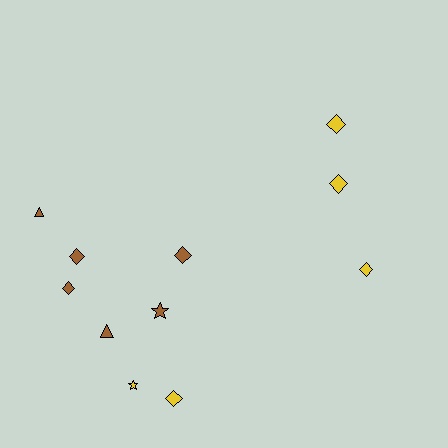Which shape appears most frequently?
Diamond, with 7 objects.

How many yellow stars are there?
There is 1 yellow star.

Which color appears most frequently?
Brown, with 6 objects.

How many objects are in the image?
There are 11 objects.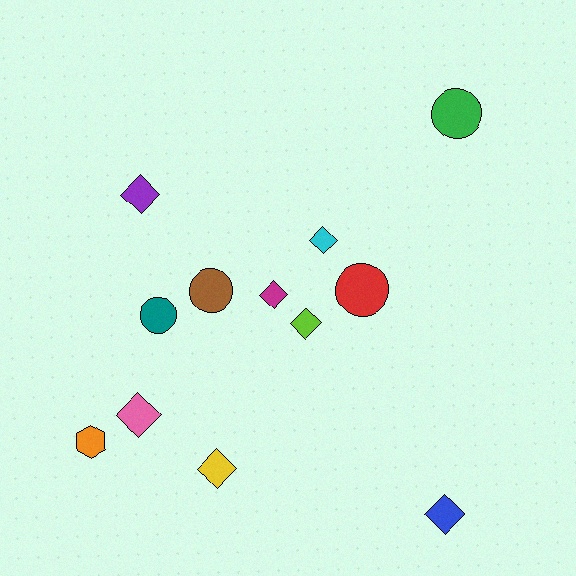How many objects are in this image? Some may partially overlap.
There are 12 objects.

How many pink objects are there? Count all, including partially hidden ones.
There is 1 pink object.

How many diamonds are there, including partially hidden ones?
There are 7 diamonds.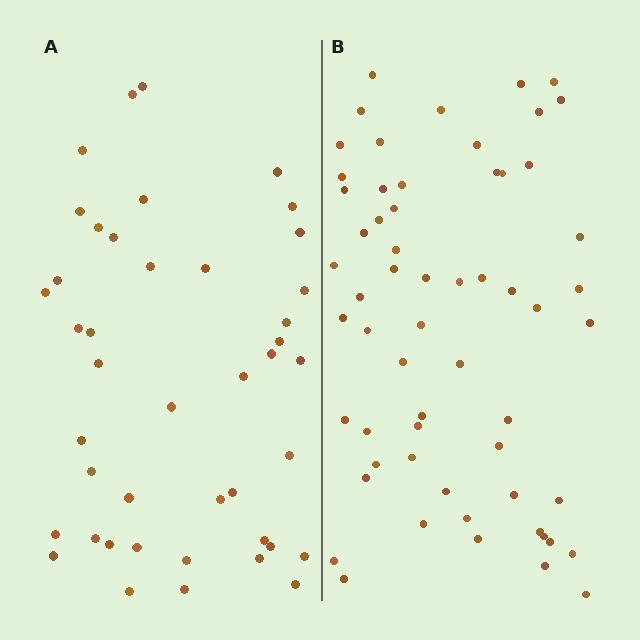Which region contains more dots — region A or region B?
Region B (the right region) has more dots.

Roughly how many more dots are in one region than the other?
Region B has approximately 15 more dots than region A.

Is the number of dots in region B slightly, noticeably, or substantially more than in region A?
Region B has noticeably more, but not dramatically so. The ratio is roughly 1.4 to 1.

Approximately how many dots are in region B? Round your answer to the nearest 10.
About 60 dots.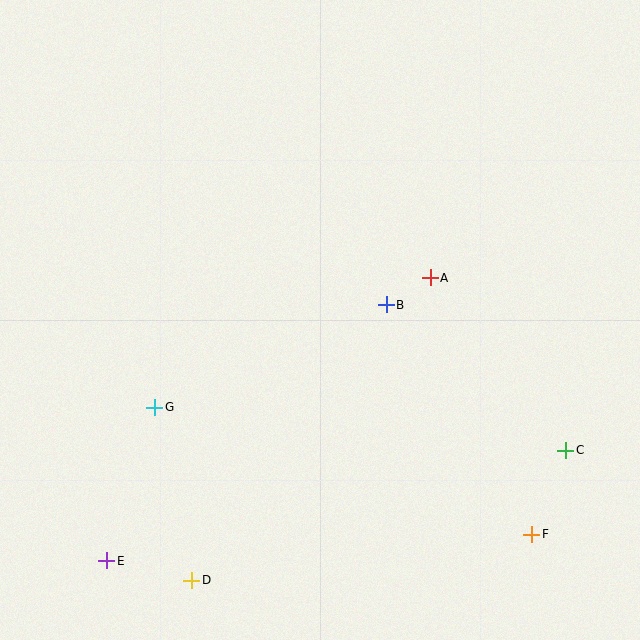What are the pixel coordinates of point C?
Point C is at (566, 450).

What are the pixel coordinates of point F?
Point F is at (532, 534).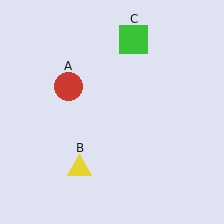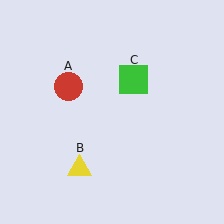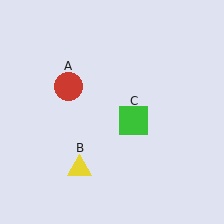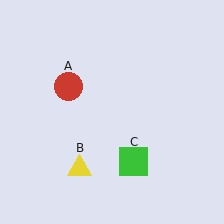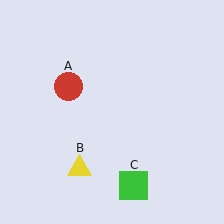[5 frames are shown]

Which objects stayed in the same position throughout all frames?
Red circle (object A) and yellow triangle (object B) remained stationary.